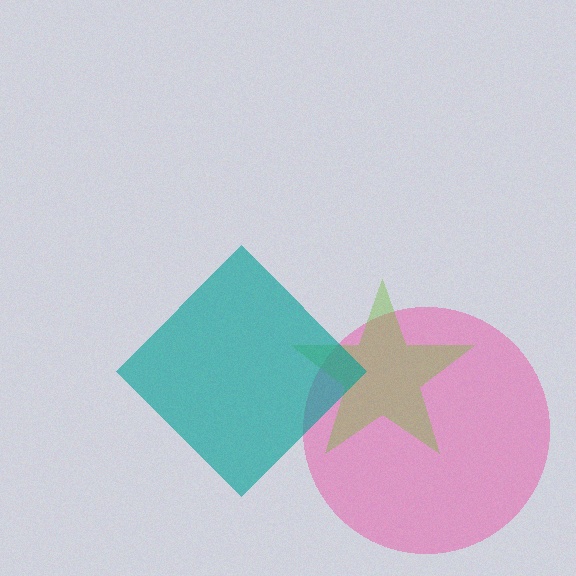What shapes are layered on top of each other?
The layered shapes are: a pink circle, a lime star, a teal diamond.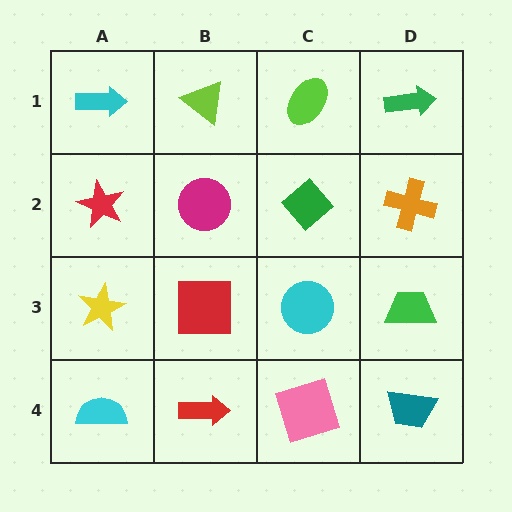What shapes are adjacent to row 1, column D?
An orange cross (row 2, column D), a lime ellipse (row 1, column C).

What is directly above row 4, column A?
A yellow star.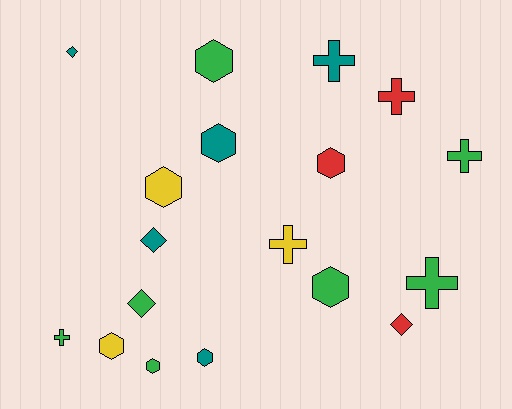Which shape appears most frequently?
Hexagon, with 8 objects.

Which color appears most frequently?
Green, with 7 objects.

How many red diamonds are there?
There is 1 red diamond.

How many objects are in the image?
There are 18 objects.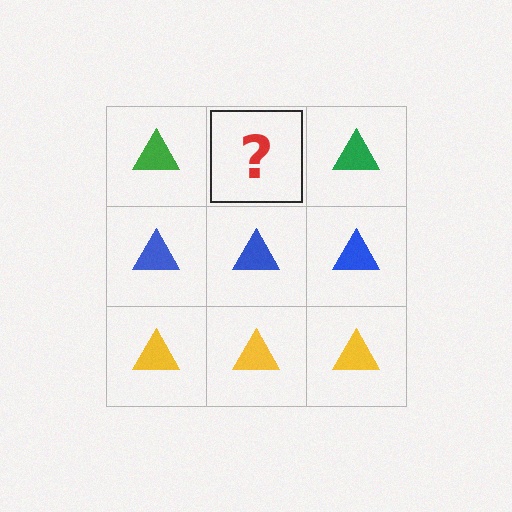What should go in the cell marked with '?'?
The missing cell should contain a green triangle.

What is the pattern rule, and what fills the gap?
The rule is that each row has a consistent color. The gap should be filled with a green triangle.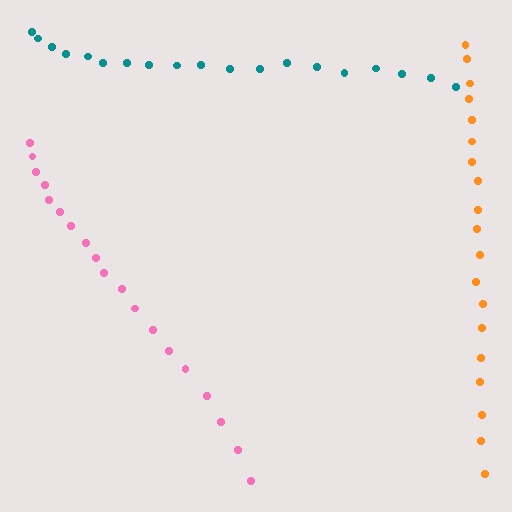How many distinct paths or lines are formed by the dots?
There are 3 distinct paths.